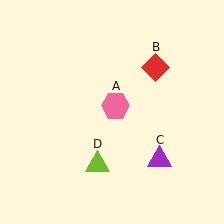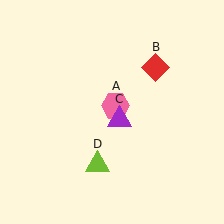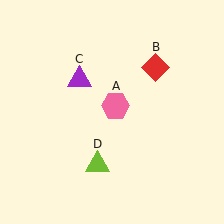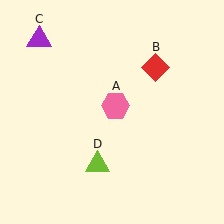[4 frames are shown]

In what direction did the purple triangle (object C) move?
The purple triangle (object C) moved up and to the left.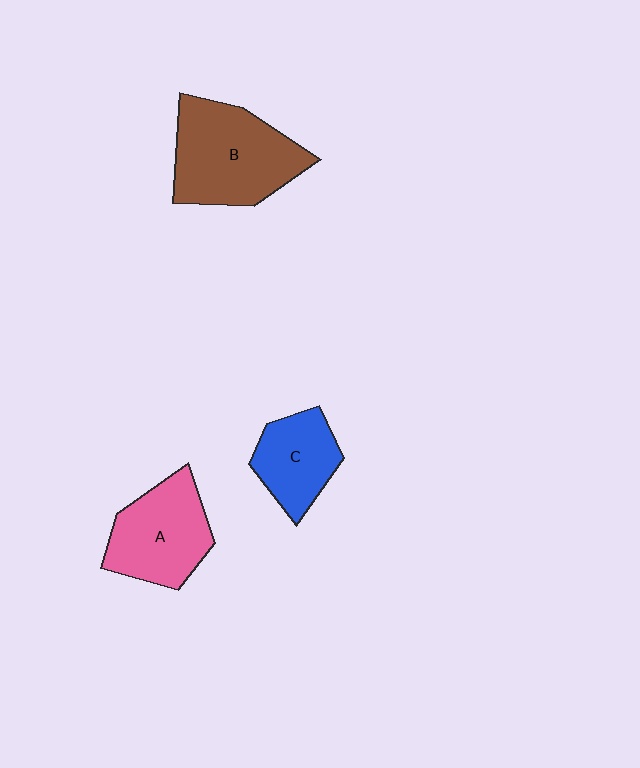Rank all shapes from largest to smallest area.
From largest to smallest: B (brown), A (pink), C (blue).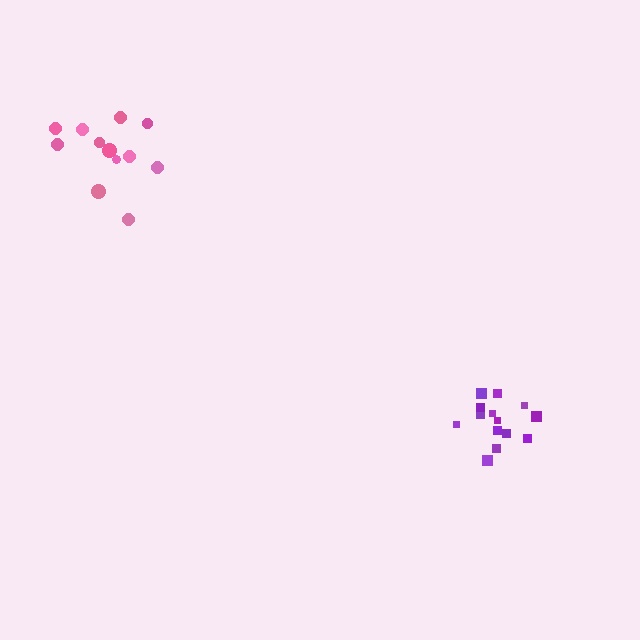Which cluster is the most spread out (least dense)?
Pink.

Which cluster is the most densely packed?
Purple.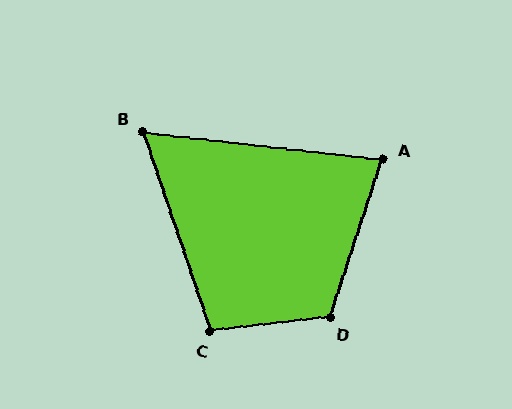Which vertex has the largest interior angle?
D, at approximately 115 degrees.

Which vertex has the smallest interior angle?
B, at approximately 65 degrees.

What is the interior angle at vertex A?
Approximately 78 degrees (acute).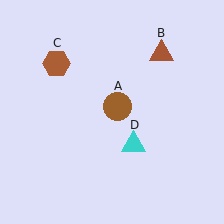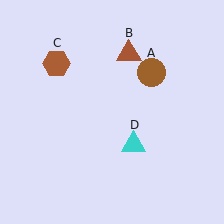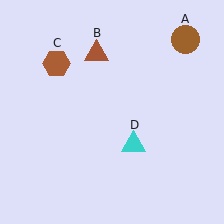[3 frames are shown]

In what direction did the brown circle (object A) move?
The brown circle (object A) moved up and to the right.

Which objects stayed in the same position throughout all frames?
Brown hexagon (object C) and cyan triangle (object D) remained stationary.